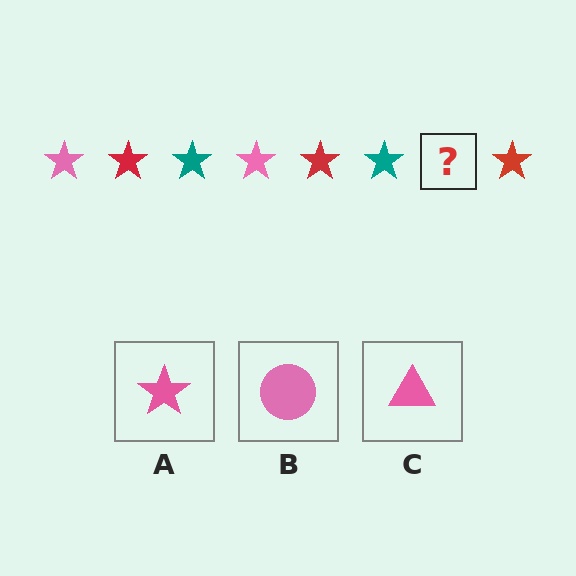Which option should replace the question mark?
Option A.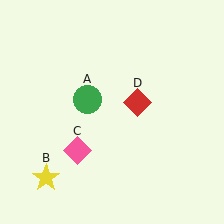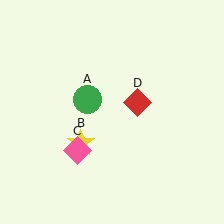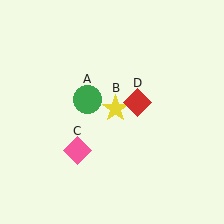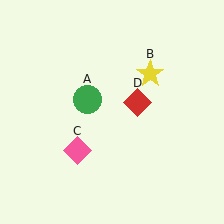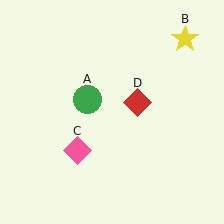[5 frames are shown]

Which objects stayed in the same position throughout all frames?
Green circle (object A) and pink diamond (object C) and red diamond (object D) remained stationary.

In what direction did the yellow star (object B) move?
The yellow star (object B) moved up and to the right.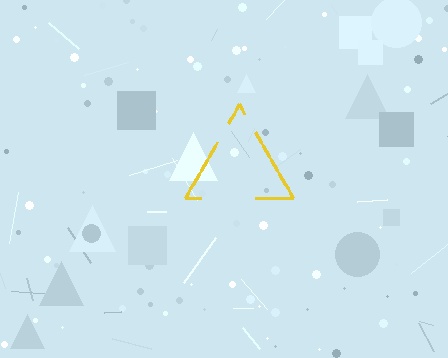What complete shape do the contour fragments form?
The contour fragments form a triangle.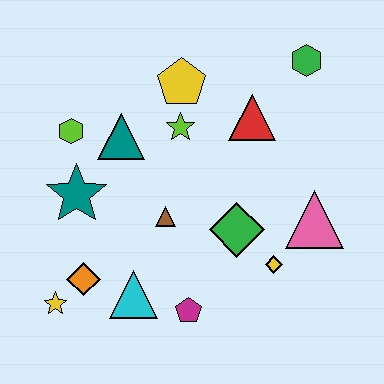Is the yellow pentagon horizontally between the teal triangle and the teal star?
No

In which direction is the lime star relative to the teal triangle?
The lime star is to the right of the teal triangle.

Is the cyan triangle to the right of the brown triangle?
No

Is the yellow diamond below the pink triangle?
Yes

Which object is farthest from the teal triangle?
The pink triangle is farthest from the teal triangle.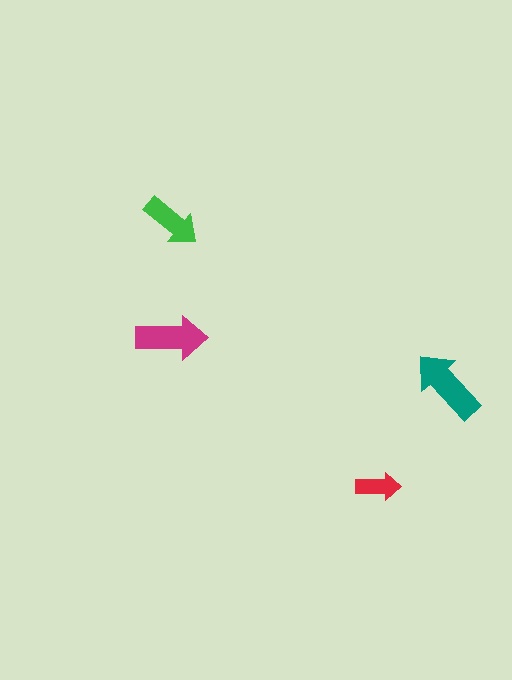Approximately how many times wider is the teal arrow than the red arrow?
About 1.5 times wider.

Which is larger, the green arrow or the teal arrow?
The teal one.